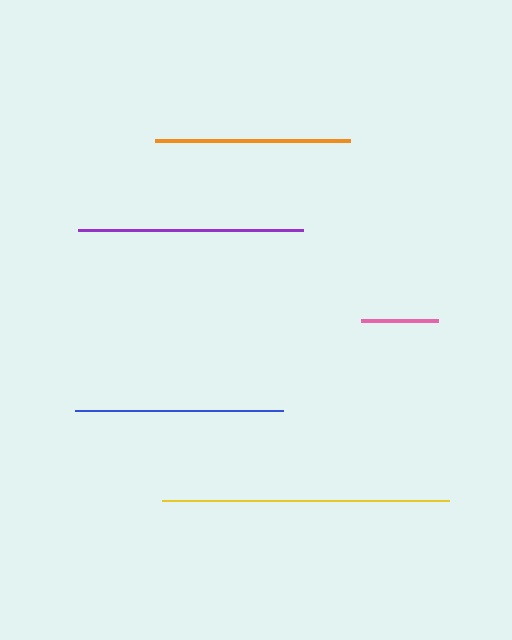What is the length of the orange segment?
The orange segment is approximately 195 pixels long.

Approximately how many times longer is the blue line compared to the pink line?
The blue line is approximately 2.7 times the length of the pink line.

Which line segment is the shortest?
The pink line is the shortest at approximately 77 pixels.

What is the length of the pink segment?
The pink segment is approximately 77 pixels long.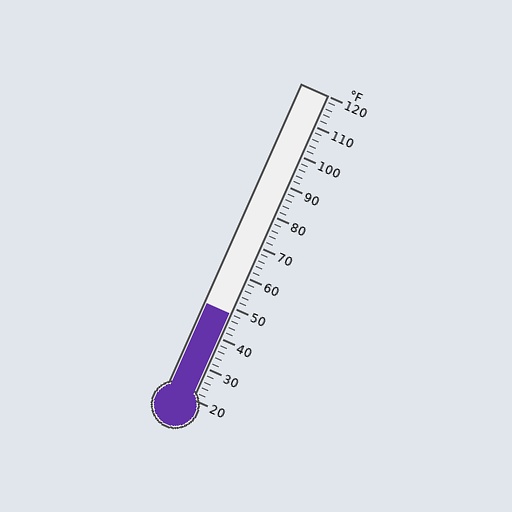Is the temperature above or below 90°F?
The temperature is below 90°F.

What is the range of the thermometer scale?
The thermometer scale ranges from 20°F to 120°F.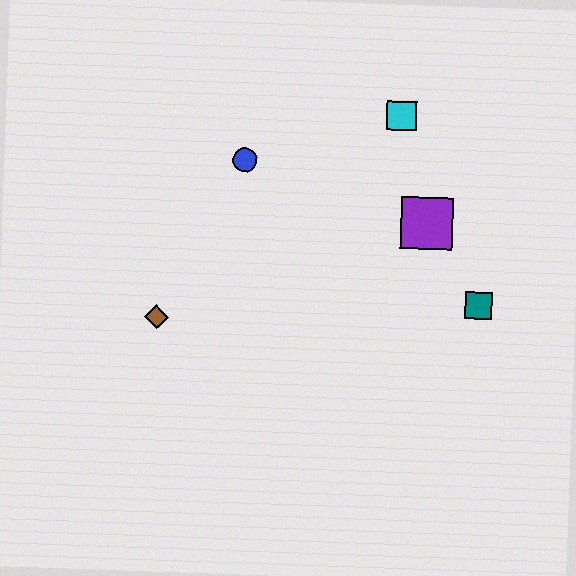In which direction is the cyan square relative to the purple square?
The cyan square is above the purple square.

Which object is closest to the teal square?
The purple square is closest to the teal square.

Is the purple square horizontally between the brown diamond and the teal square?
Yes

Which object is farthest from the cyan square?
The brown diamond is farthest from the cyan square.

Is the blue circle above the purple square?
Yes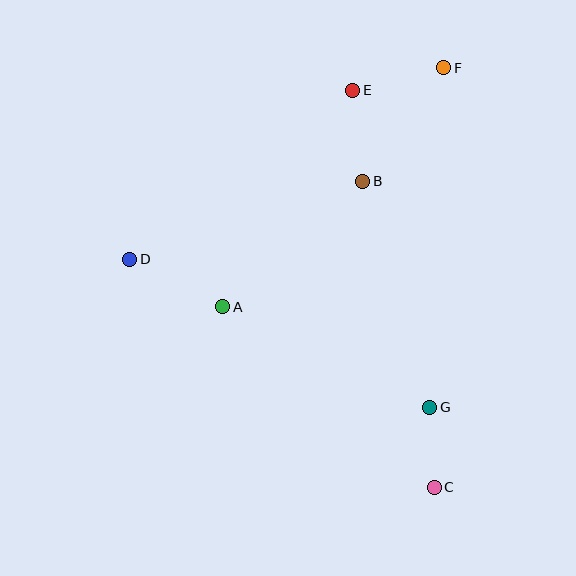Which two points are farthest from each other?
Points C and F are farthest from each other.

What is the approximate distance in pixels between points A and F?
The distance between A and F is approximately 326 pixels.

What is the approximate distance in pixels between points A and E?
The distance between A and E is approximately 253 pixels.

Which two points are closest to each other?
Points C and G are closest to each other.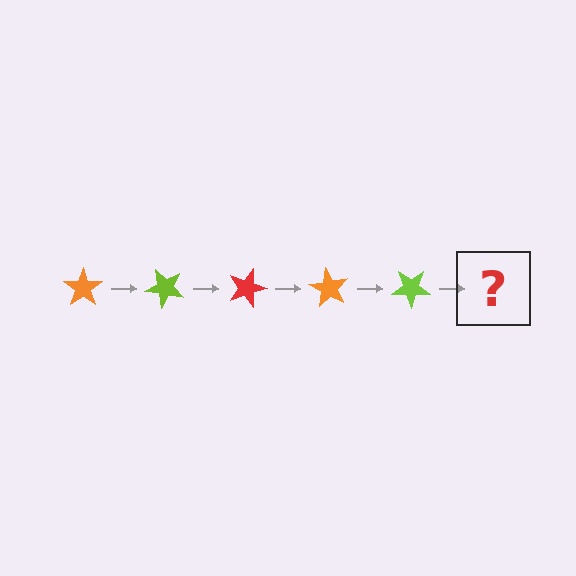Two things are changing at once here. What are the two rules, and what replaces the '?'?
The two rules are that it rotates 45 degrees each step and the color cycles through orange, lime, and red. The '?' should be a red star, rotated 225 degrees from the start.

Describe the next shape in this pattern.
It should be a red star, rotated 225 degrees from the start.